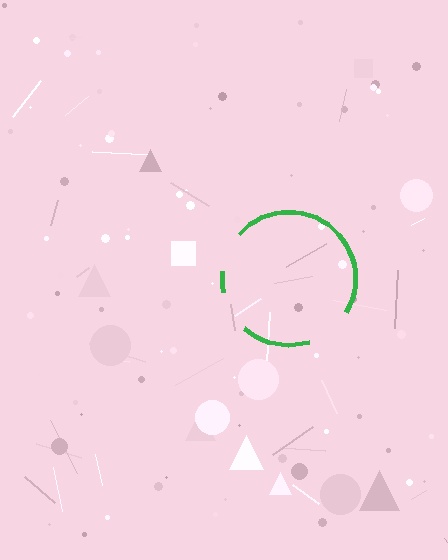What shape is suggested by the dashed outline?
The dashed outline suggests a circle.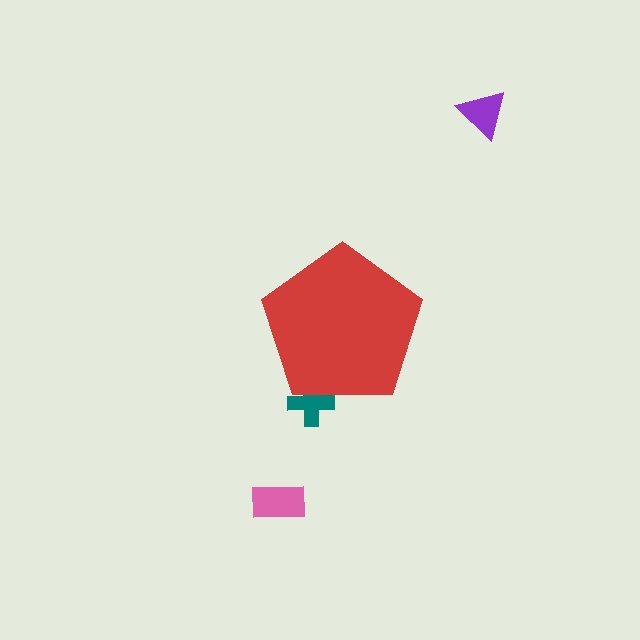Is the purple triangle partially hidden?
No, the purple triangle is fully visible.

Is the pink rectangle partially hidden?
No, the pink rectangle is fully visible.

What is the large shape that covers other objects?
A red pentagon.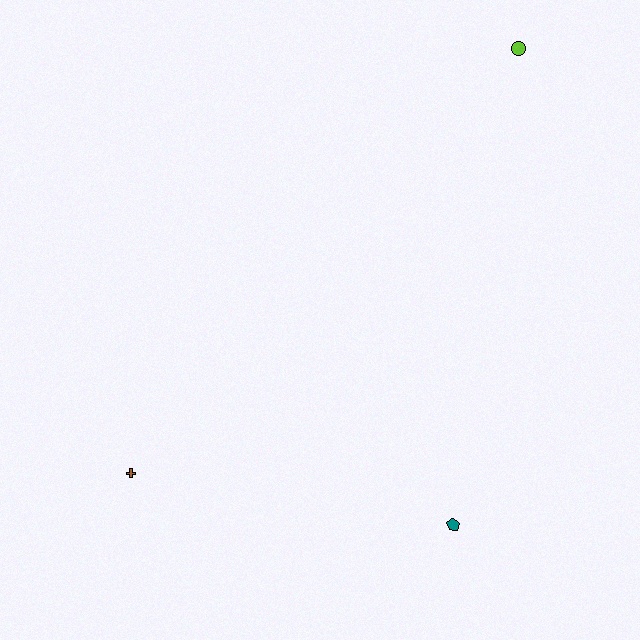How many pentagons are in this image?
There is 1 pentagon.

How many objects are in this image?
There are 3 objects.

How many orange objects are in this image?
There are no orange objects.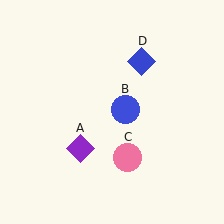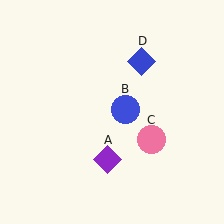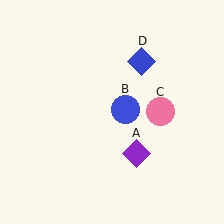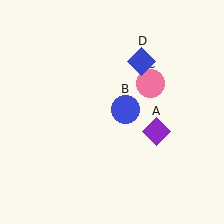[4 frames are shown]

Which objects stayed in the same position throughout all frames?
Blue circle (object B) and blue diamond (object D) remained stationary.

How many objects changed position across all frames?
2 objects changed position: purple diamond (object A), pink circle (object C).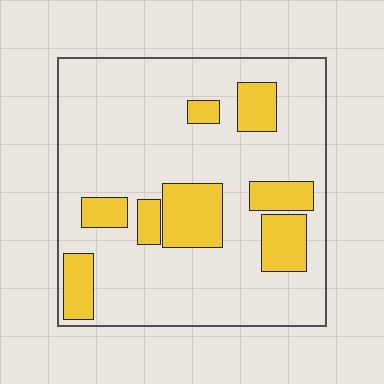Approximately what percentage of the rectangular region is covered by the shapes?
Approximately 20%.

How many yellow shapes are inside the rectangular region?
8.